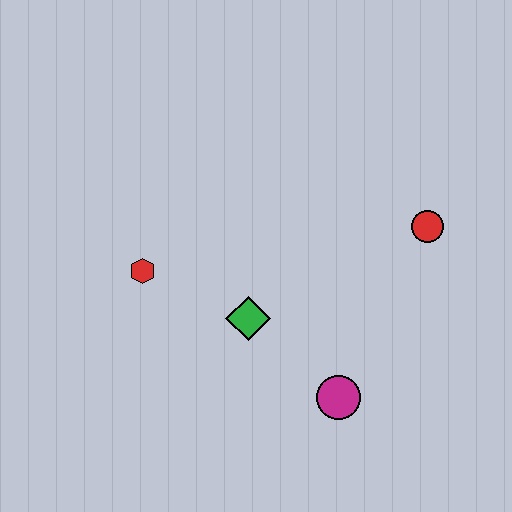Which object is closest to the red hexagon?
The green diamond is closest to the red hexagon.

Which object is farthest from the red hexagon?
The red circle is farthest from the red hexagon.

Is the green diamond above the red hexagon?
No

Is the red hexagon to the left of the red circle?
Yes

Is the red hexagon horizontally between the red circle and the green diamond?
No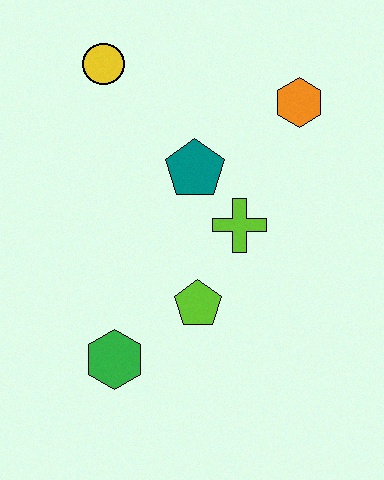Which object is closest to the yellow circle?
The teal pentagon is closest to the yellow circle.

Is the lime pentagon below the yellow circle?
Yes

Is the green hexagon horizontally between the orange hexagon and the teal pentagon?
No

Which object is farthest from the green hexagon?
The orange hexagon is farthest from the green hexagon.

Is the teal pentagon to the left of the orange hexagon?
Yes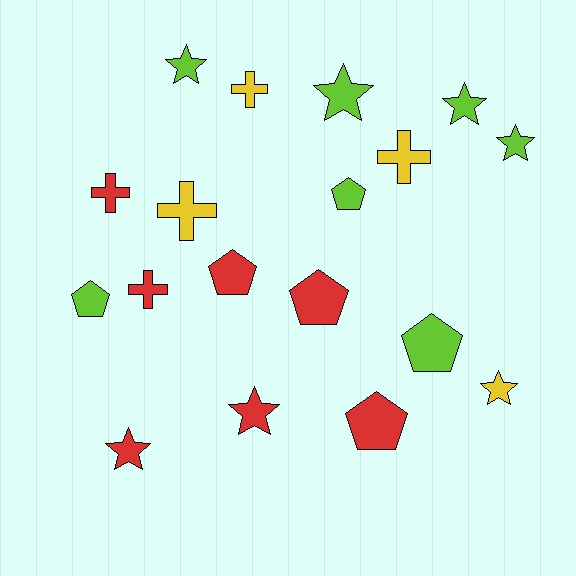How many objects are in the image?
There are 18 objects.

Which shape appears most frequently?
Star, with 7 objects.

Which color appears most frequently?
Lime, with 7 objects.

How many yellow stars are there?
There is 1 yellow star.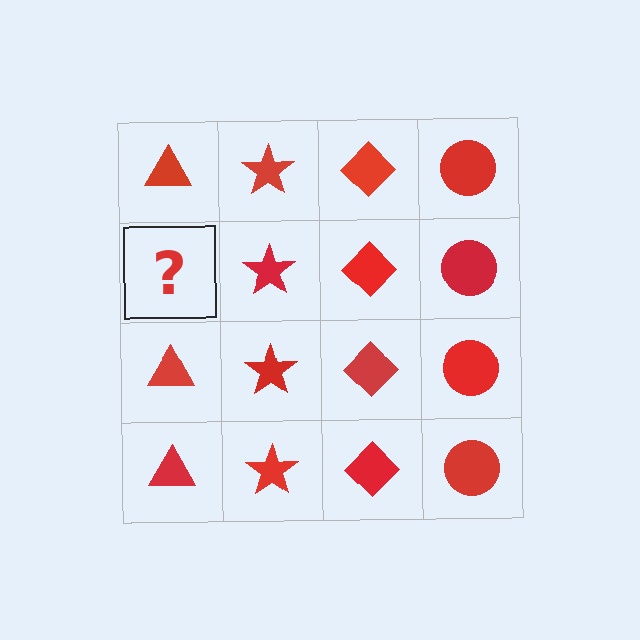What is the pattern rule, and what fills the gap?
The rule is that each column has a consistent shape. The gap should be filled with a red triangle.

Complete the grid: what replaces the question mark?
The question mark should be replaced with a red triangle.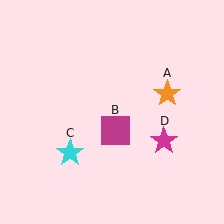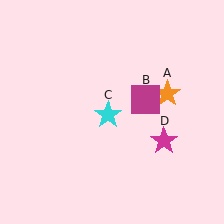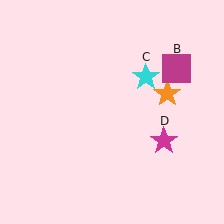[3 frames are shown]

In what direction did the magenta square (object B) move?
The magenta square (object B) moved up and to the right.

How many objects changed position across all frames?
2 objects changed position: magenta square (object B), cyan star (object C).